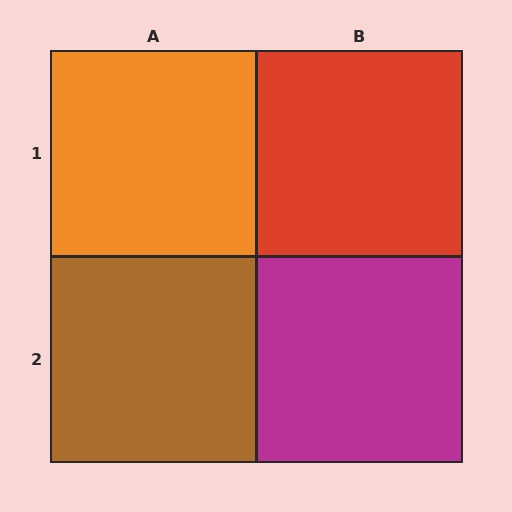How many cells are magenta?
1 cell is magenta.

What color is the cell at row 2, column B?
Magenta.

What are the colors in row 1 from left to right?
Orange, red.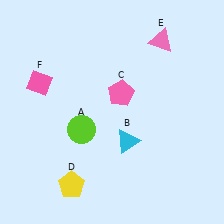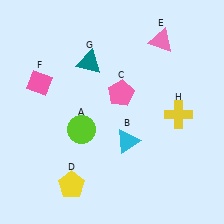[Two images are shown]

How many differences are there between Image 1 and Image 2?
There are 2 differences between the two images.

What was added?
A teal triangle (G), a yellow cross (H) were added in Image 2.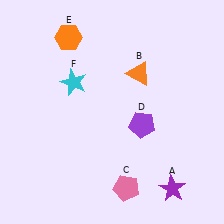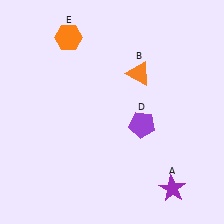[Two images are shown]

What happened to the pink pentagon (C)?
The pink pentagon (C) was removed in Image 2. It was in the bottom-right area of Image 1.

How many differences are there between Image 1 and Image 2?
There are 2 differences between the two images.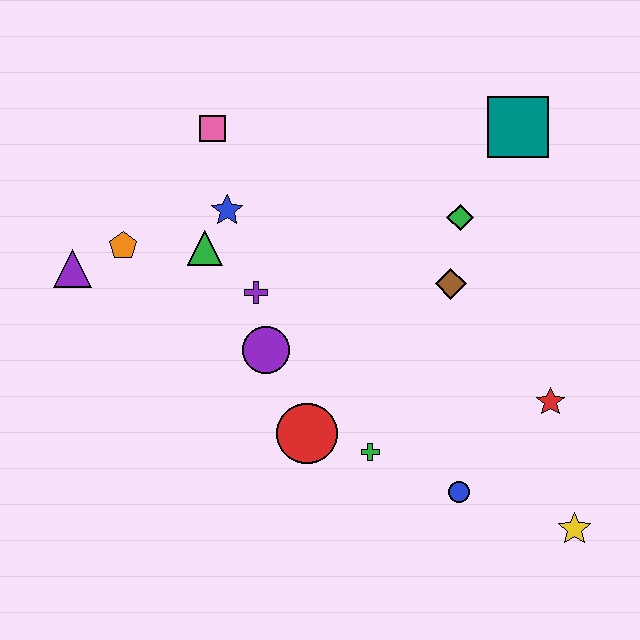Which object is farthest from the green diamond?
The purple triangle is farthest from the green diamond.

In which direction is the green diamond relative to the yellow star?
The green diamond is above the yellow star.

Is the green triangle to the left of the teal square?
Yes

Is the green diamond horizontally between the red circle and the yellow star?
Yes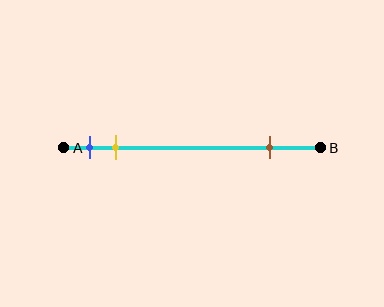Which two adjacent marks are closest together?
The blue and yellow marks are the closest adjacent pair.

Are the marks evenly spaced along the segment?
No, the marks are not evenly spaced.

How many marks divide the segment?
There are 3 marks dividing the segment.